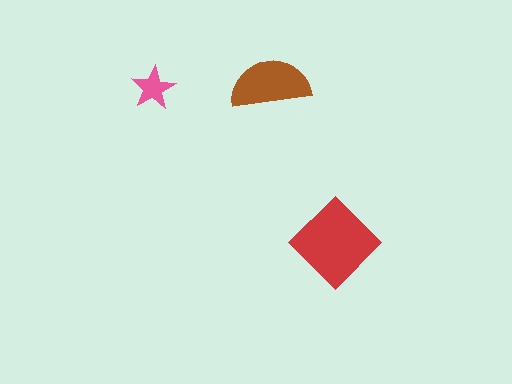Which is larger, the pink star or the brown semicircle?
The brown semicircle.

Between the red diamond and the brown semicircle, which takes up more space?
The red diamond.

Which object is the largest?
The red diamond.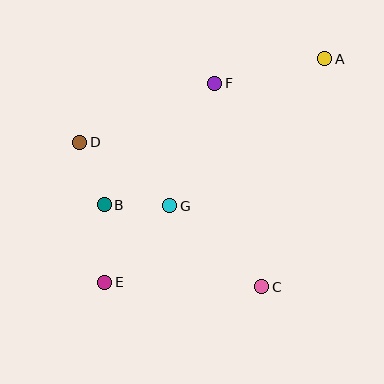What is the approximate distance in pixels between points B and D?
The distance between B and D is approximately 67 pixels.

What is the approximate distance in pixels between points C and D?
The distance between C and D is approximately 232 pixels.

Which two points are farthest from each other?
Points A and E are farthest from each other.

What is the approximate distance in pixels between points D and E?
The distance between D and E is approximately 142 pixels.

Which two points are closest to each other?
Points B and G are closest to each other.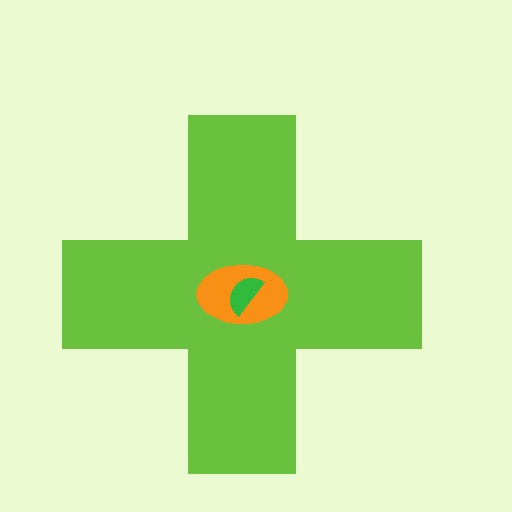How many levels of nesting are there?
3.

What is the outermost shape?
The lime cross.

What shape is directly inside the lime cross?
The orange ellipse.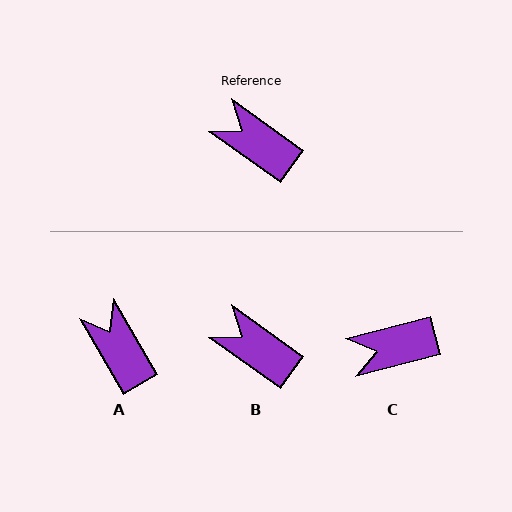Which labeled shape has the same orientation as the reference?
B.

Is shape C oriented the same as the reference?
No, it is off by about 50 degrees.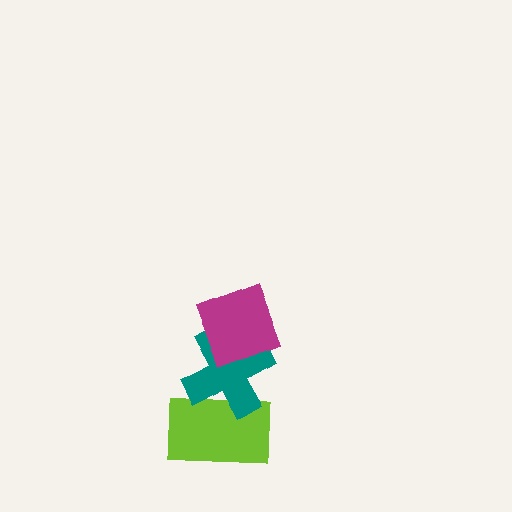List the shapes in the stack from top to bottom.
From top to bottom: the magenta diamond, the teal cross, the lime rectangle.